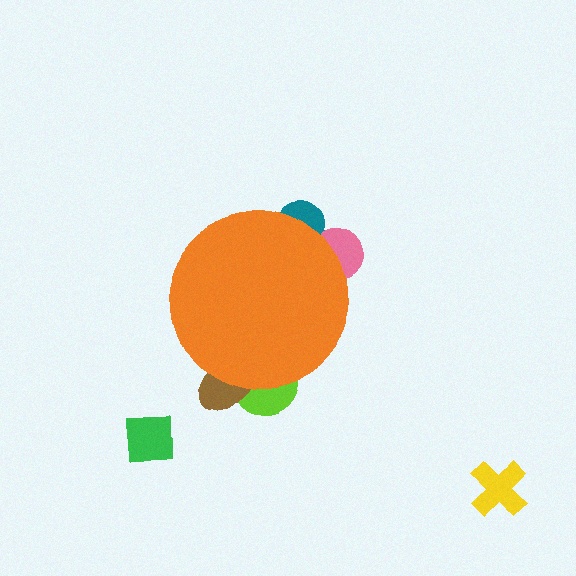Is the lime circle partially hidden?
Yes, the lime circle is partially hidden behind the orange circle.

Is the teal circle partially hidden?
Yes, the teal circle is partially hidden behind the orange circle.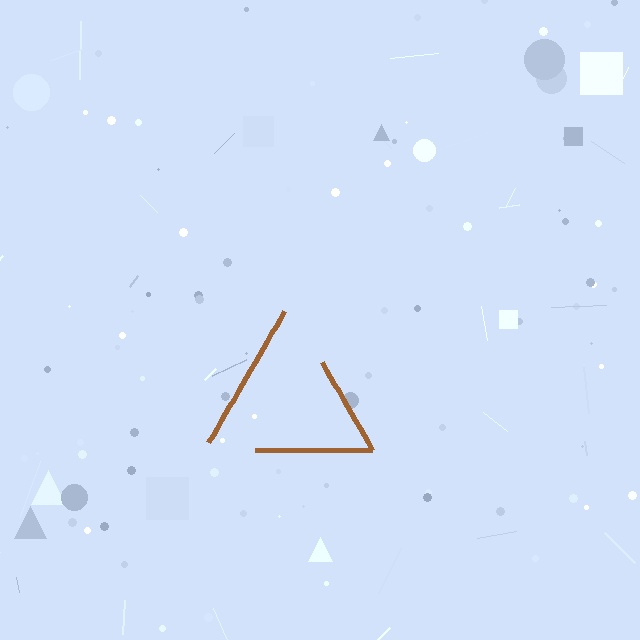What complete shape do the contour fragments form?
The contour fragments form a triangle.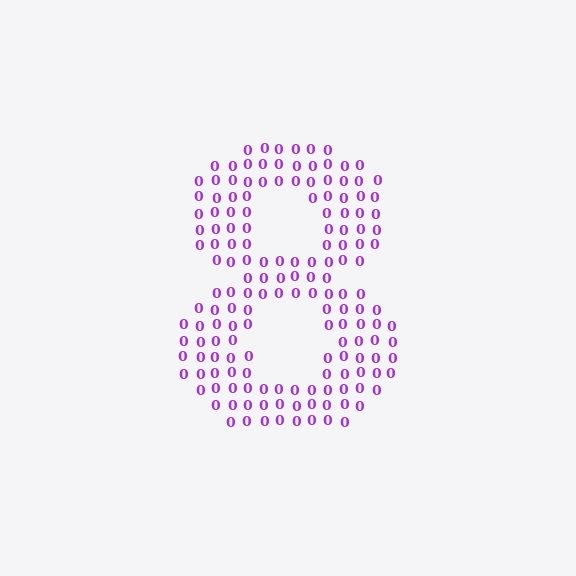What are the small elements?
The small elements are digit 0's.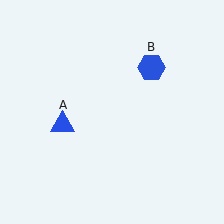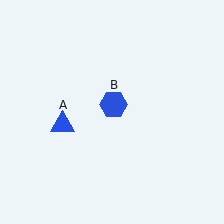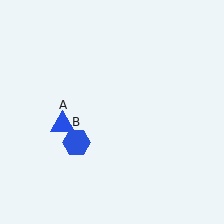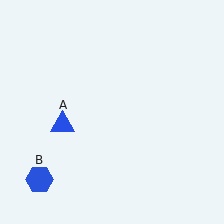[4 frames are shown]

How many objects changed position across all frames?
1 object changed position: blue hexagon (object B).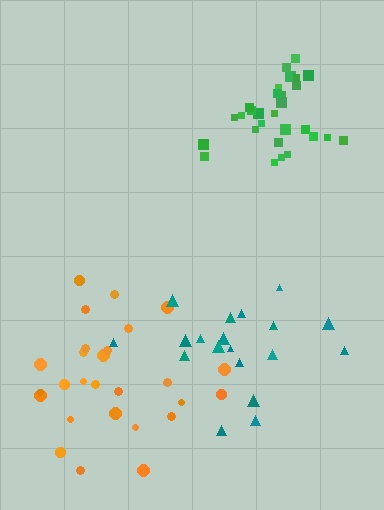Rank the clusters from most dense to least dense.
green, orange, teal.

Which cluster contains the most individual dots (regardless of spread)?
Orange (29).